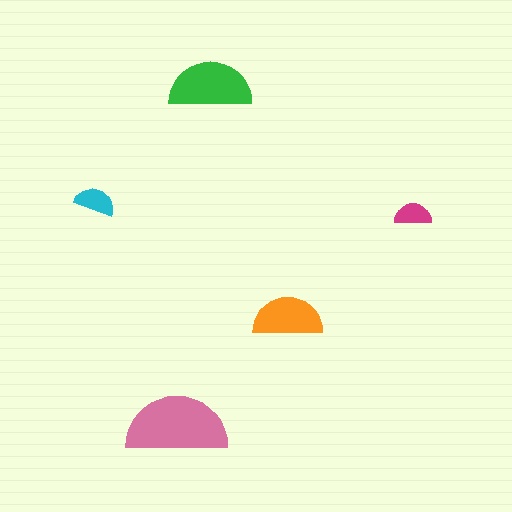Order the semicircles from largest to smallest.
the pink one, the green one, the orange one, the cyan one, the magenta one.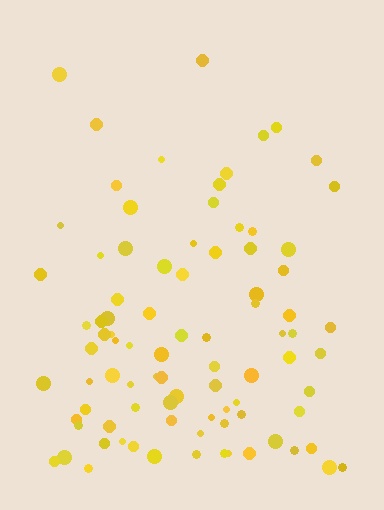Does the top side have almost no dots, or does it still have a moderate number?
Still a moderate number, just noticeably fewer than the bottom.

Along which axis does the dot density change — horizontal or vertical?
Vertical.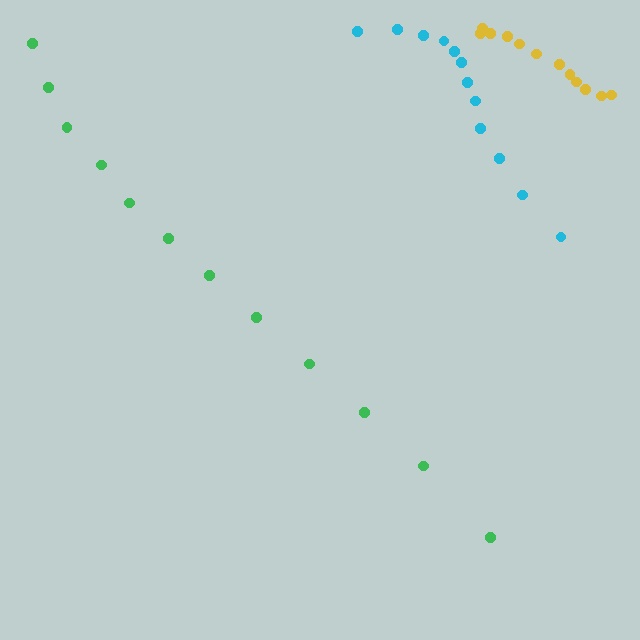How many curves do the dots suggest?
There are 3 distinct paths.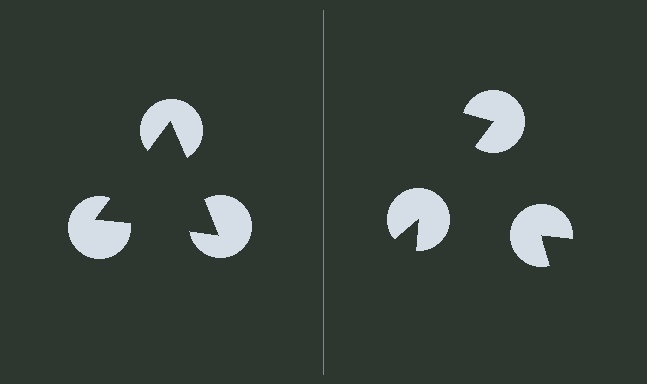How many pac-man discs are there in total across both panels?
6 — 3 on each side.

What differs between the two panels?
The pac-man discs are positioned identically on both sides; only the wedge orientations differ. On the left they align to a triangle; on the right they are misaligned.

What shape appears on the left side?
An illusory triangle.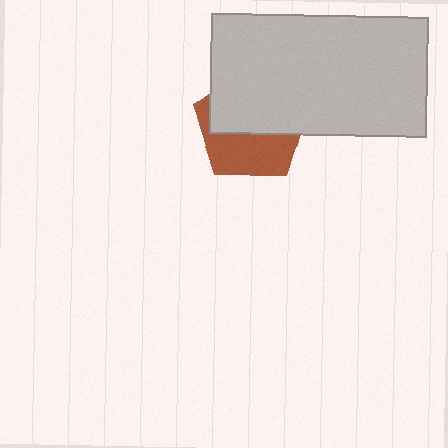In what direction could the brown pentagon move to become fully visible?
The brown pentagon could move down. That would shift it out from behind the light gray rectangle entirely.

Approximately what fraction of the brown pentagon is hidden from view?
Roughly 56% of the brown pentagon is hidden behind the light gray rectangle.